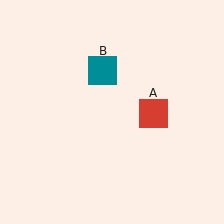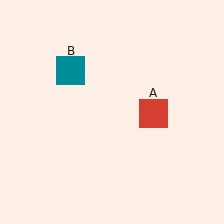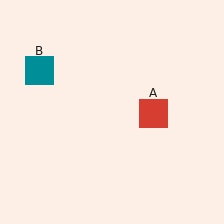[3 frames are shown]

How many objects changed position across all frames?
1 object changed position: teal square (object B).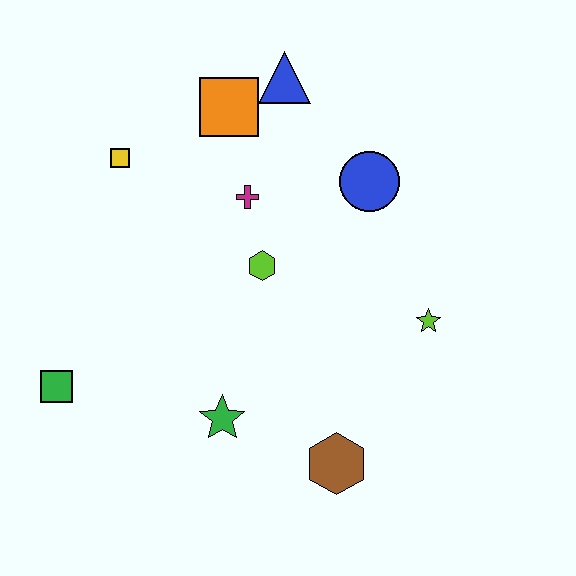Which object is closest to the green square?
The green star is closest to the green square.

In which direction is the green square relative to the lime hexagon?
The green square is to the left of the lime hexagon.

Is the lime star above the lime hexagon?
No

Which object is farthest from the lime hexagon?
The green square is farthest from the lime hexagon.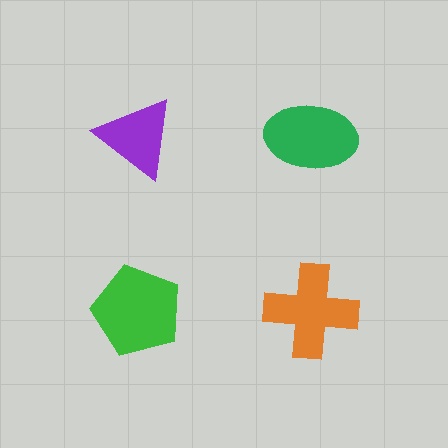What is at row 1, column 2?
A green ellipse.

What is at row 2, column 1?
A green pentagon.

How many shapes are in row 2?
2 shapes.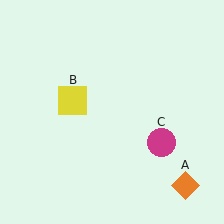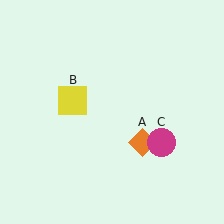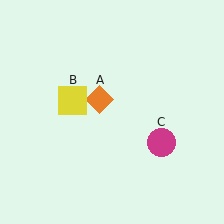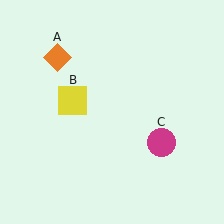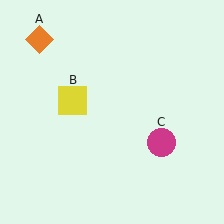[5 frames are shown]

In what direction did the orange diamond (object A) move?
The orange diamond (object A) moved up and to the left.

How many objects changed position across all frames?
1 object changed position: orange diamond (object A).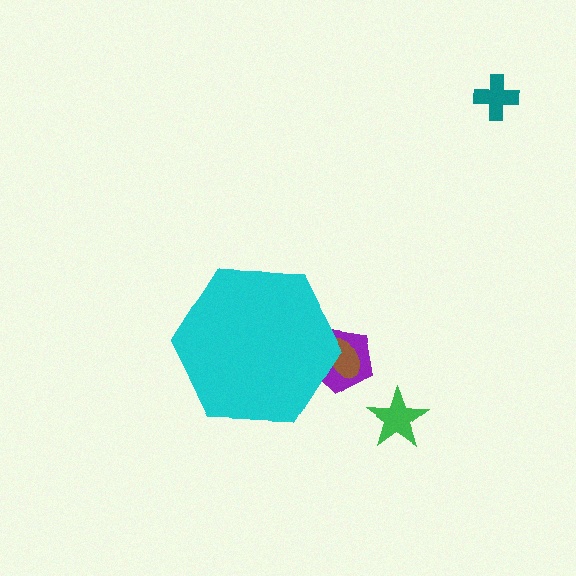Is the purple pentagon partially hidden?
Yes, the purple pentagon is partially hidden behind the cyan hexagon.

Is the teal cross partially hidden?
No, the teal cross is fully visible.